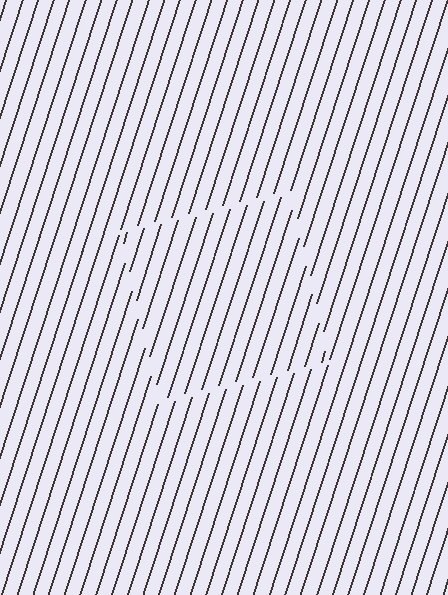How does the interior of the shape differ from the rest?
The interior of the shape contains the same grating, shifted by half a period — the contour is defined by the phase discontinuity where line-ends from the inner and outer gratings abut.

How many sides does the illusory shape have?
4 sides — the line-ends trace a square.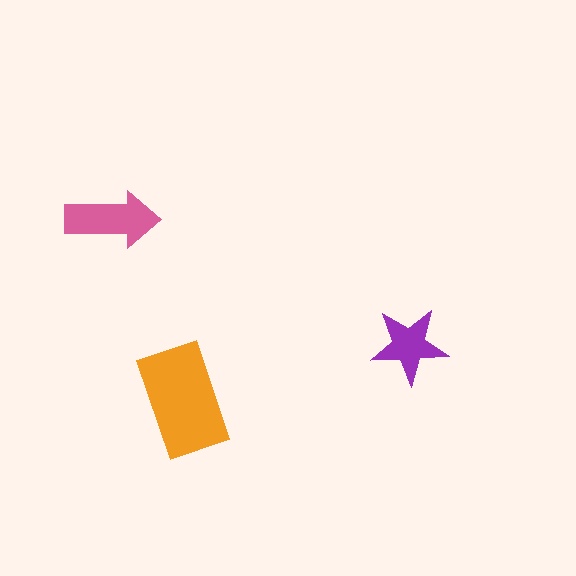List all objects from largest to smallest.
The orange rectangle, the pink arrow, the purple star.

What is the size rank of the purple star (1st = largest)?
3rd.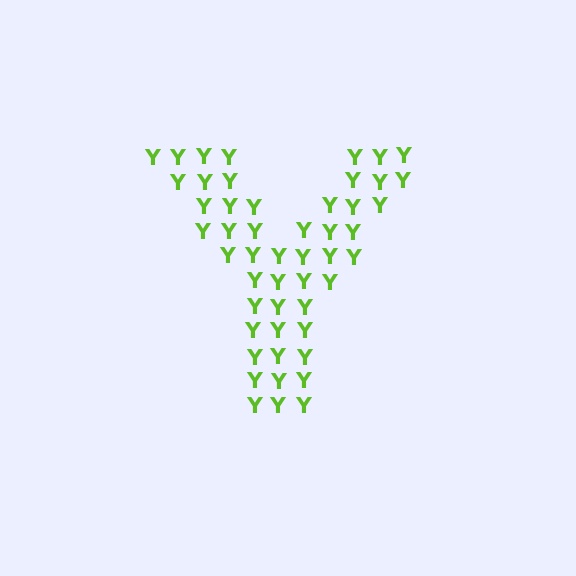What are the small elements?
The small elements are letter Y's.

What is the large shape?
The large shape is the letter Y.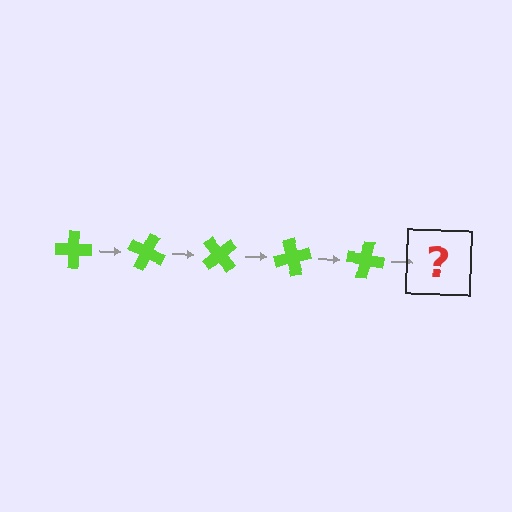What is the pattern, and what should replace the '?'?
The pattern is that the cross rotates 25 degrees each step. The '?' should be a lime cross rotated 125 degrees.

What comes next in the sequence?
The next element should be a lime cross rotated 125 degrees.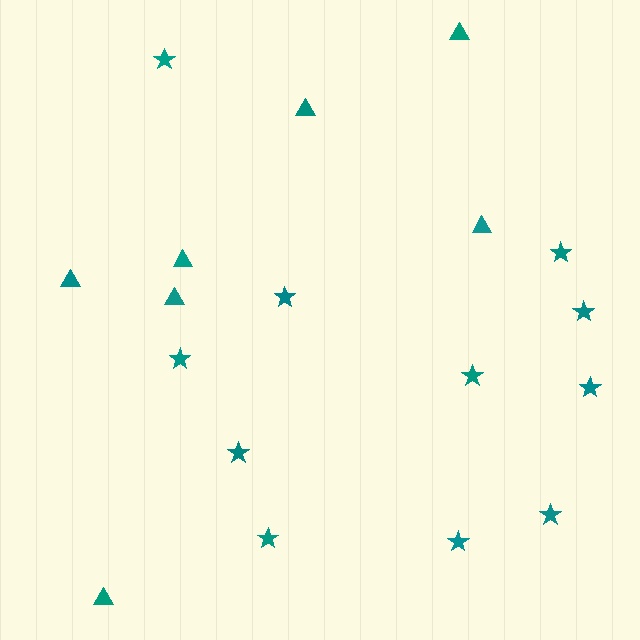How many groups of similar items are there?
There are 2 groups: one group of stars (11) and one group of triangles (7).